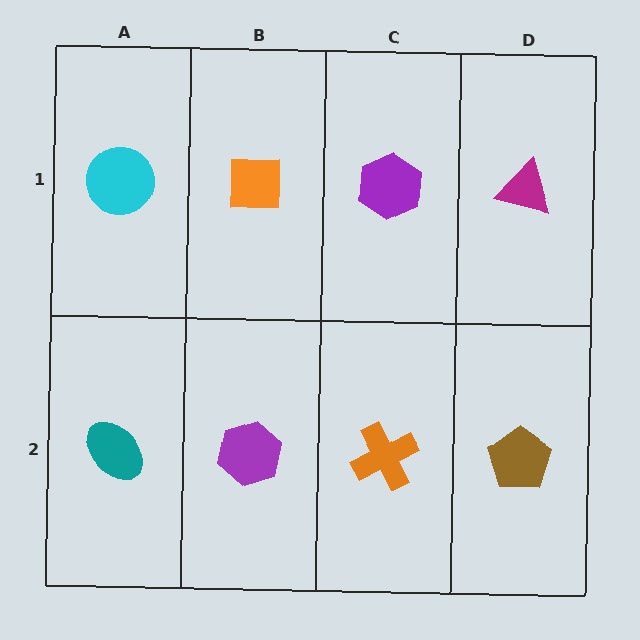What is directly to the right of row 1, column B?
A purple hexagon.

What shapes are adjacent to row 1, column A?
A teal ellipse (row 2, column A), an orange square (row 1, column B).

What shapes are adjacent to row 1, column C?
An orange cross (row 2, column C), an orange square (row 1, column B), a magenta triangle (row 1, column D).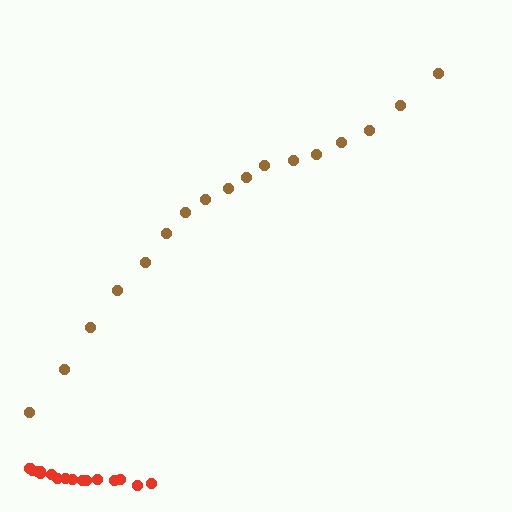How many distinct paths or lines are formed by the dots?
There are 2 distinct paths.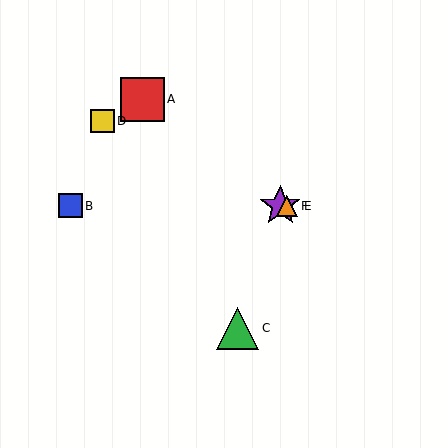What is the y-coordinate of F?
Object F is at y≈206.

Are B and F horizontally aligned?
Yes, both are at y≈206.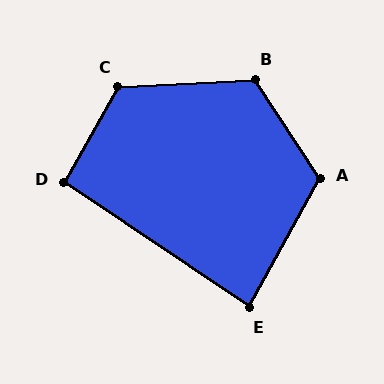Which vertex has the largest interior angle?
C, at approximately 122 degrees.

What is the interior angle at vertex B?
Approximately 120 degrees (obtuse).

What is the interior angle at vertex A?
Approximately 118 degrees (obtuse).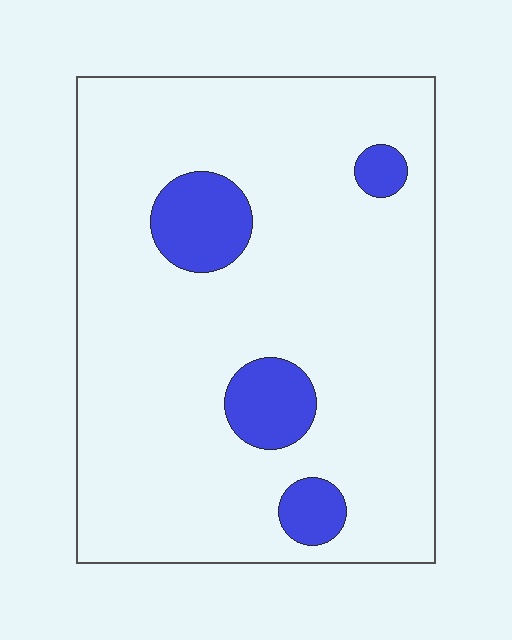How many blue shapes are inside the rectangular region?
4.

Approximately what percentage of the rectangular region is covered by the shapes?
Approximately 10%.